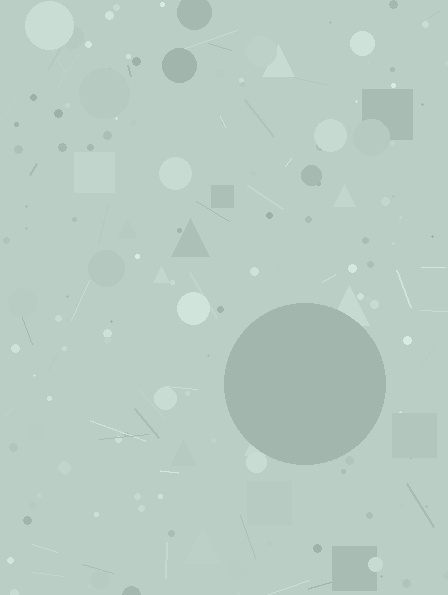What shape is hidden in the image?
A circle is hidden in the image.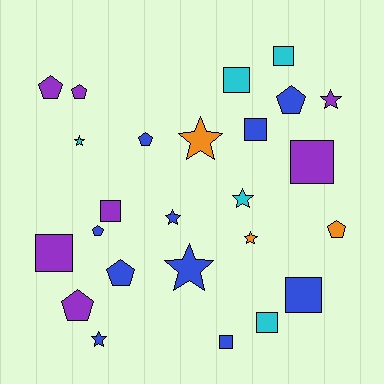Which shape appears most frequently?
Square, with 9 objects.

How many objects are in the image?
There are 25 objects.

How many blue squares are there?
There are 3 blue squares.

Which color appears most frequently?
Blue, with 10 objects.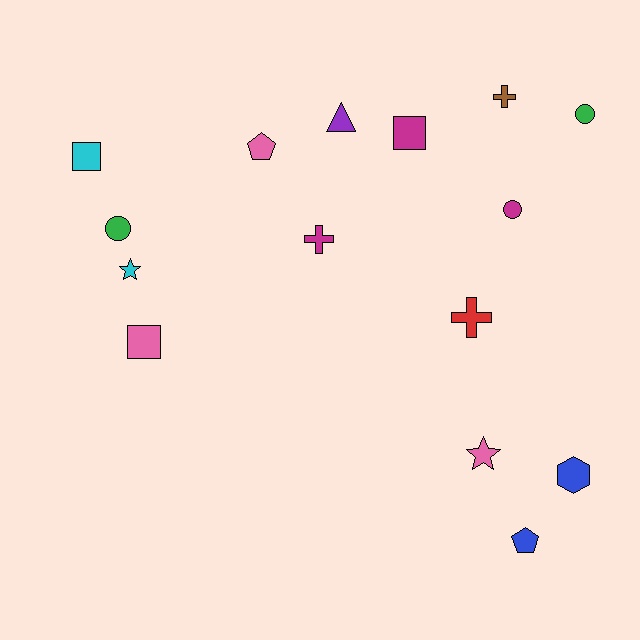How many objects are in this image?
There are 15 objects.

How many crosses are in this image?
There are 3 crosses.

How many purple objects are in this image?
There is 1 purple object.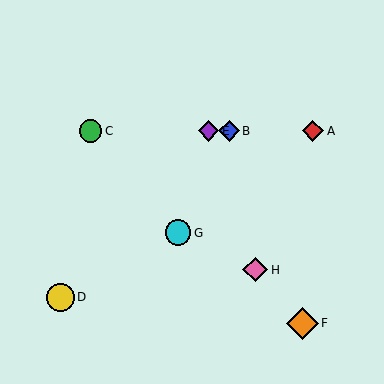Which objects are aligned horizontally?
Objects A, B, C, E are aligned horizontally.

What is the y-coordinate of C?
Object C is at y≈131.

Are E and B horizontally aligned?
Yes, both are at y≈131.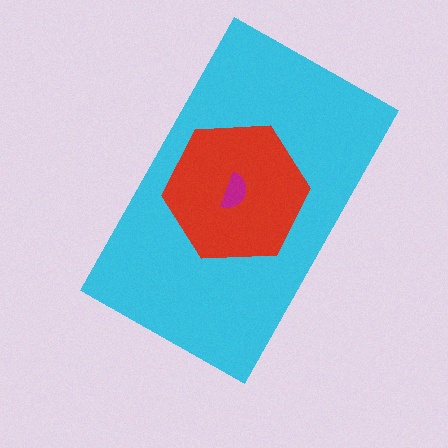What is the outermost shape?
The cyan rectangle.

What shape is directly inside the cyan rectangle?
The red hexagon.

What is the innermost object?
The magenta semicircle.